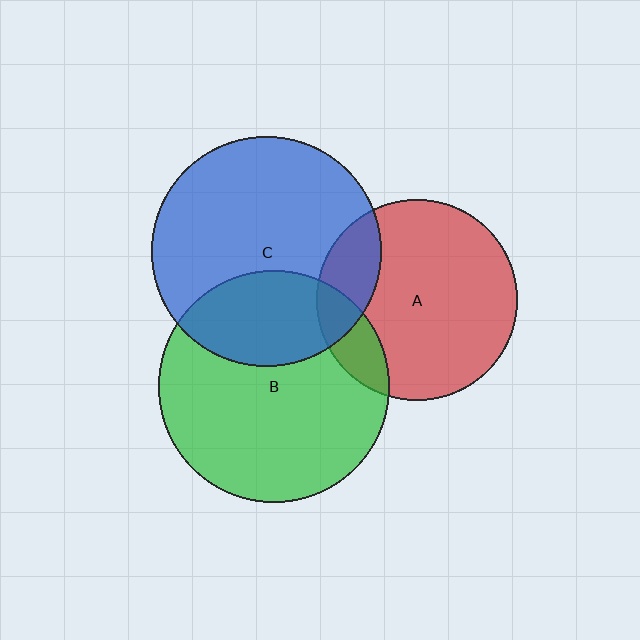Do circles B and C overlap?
Yes.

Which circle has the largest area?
Circle B (green).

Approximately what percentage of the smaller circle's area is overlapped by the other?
Approximately 30%.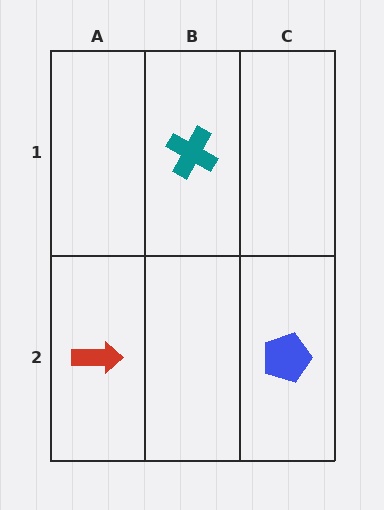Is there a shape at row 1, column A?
No, that cell is empty.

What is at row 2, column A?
A red arrow.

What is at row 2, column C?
A blue pentagon.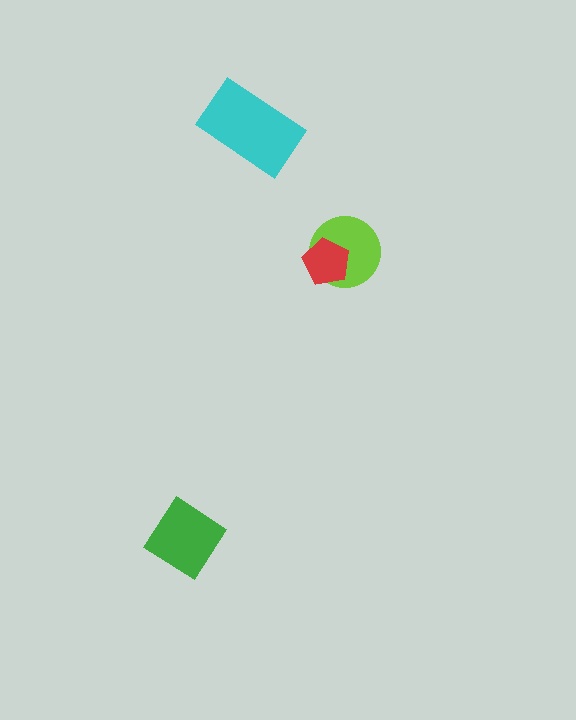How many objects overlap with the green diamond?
0 objects overlap with the green diamond.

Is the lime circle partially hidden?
Yes, it is partially covered by another shape.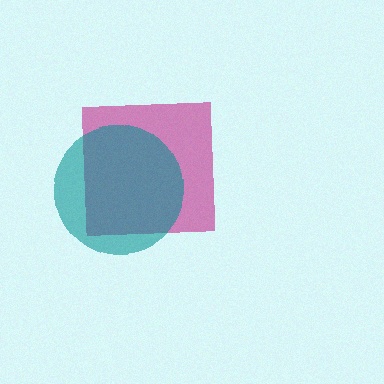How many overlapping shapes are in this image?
There are 2 overlapping shapes in the image.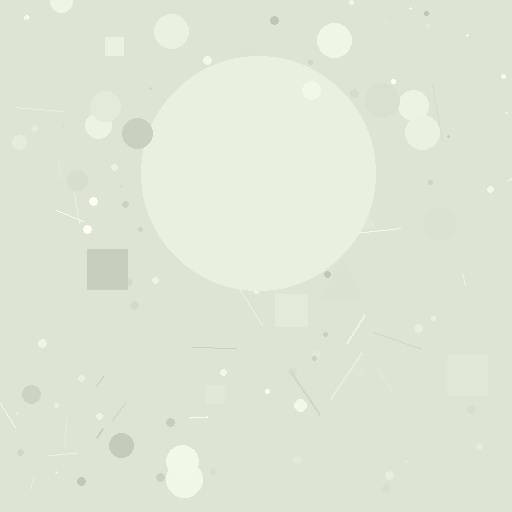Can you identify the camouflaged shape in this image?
The camouflaged shape is a circle.